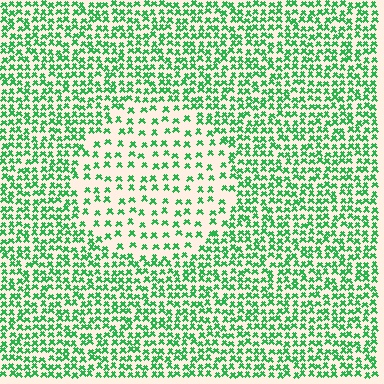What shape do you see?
I see a circle.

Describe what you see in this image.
The image contains small green elements arranged at two different densities. A circle-shaped region is visible where the elements are less densely packed than the surrounding area.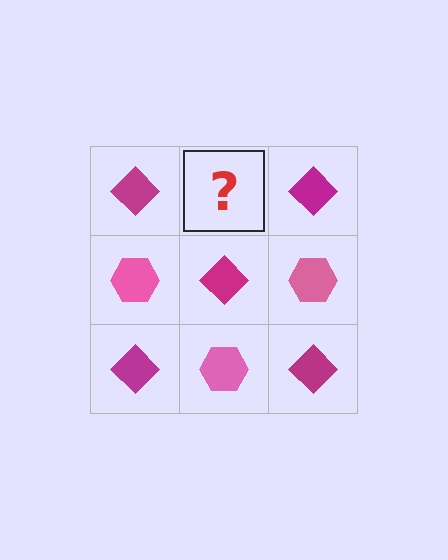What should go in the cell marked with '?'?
The missing cell should contain a pink hexagon.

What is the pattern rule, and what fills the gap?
The rule is that it alternates magenta diamond and pink hexagon in a checkerboard pattern. The gap should be filled with a pink hexagon.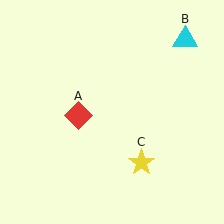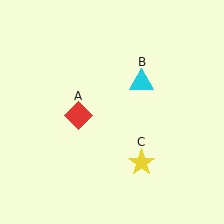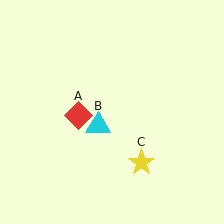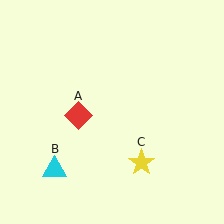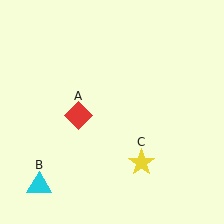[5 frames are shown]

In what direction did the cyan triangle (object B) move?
The cyan triangle (object B) moved down and to the left.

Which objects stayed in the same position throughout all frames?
Red diamond (object A) and yellow star (object C) remained stationary.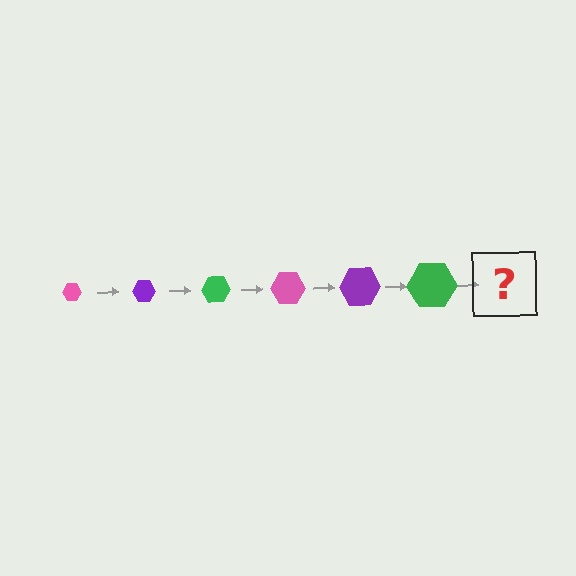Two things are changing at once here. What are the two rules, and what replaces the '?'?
The two rules are that the hexagon grows larger each step and the color cycles through pink, purple, and green. The '?' should be a pink hexagon, larger than the previous one.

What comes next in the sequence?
The next element should be a pink hexagon, larger than the previous one.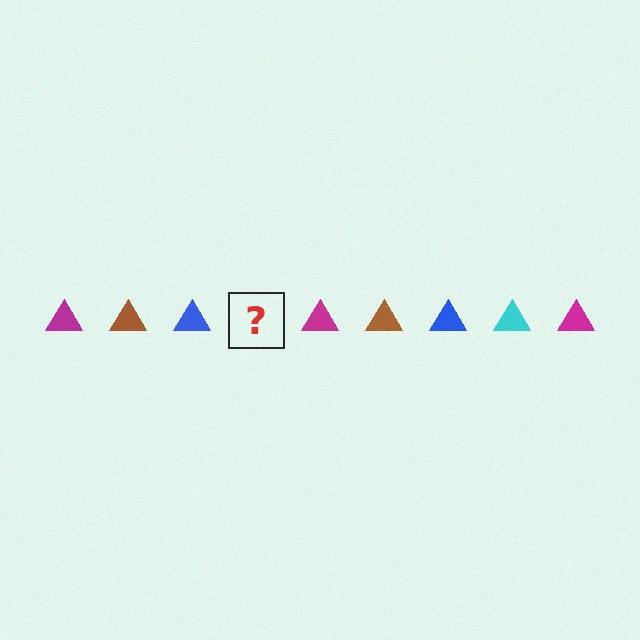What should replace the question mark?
The question mark should be replaced with a cyan triangle.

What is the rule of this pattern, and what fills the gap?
The rule is that the pattern cycles through magenta, brown, blue, cyan triangles. The gap should be filled with a cyan triangle.